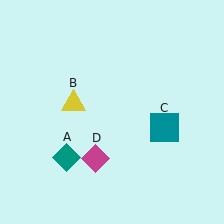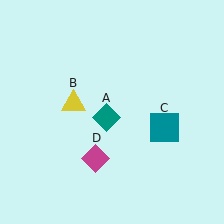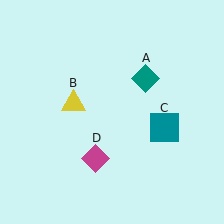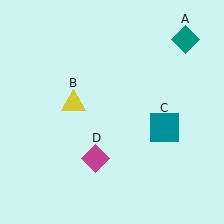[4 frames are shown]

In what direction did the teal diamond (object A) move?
The teal diamond (object A) moved up and to the right.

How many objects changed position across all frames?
1 object changed position: teal diamond (object A).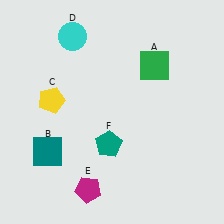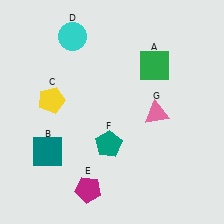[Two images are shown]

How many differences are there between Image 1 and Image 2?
There is 1 difference between the two images.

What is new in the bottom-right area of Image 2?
A pink triangle (G) was added in the bottom-right area of Image 2.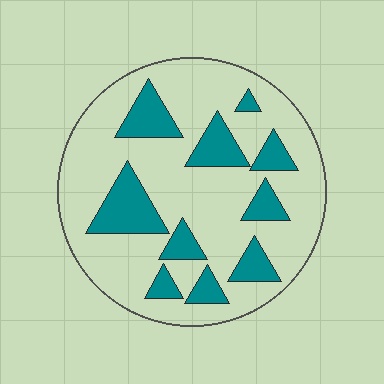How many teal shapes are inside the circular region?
10.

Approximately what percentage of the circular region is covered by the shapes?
Approximately 25%.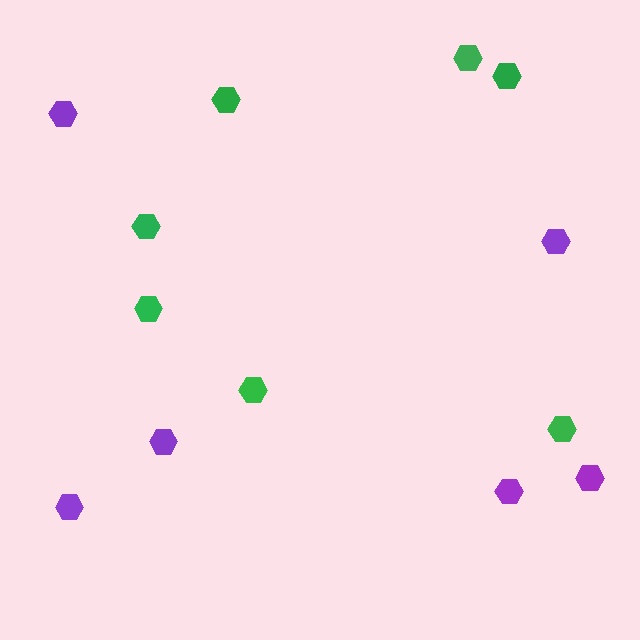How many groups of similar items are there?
There are 2 groups: one group of purple hexagons (6) and one group of green hexagons (7).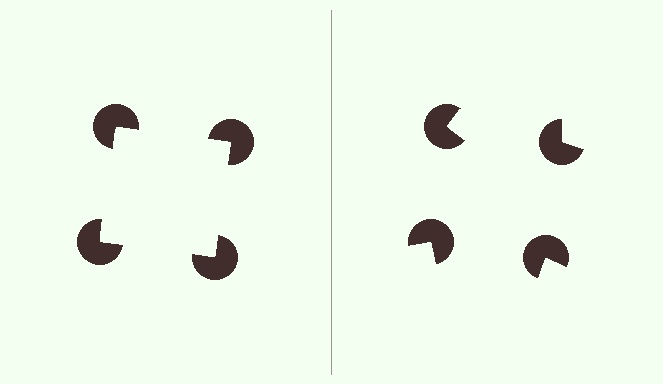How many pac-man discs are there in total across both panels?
8 — 4 on each side.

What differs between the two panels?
The pac-man discs are positioned identically on both sides; only the wedge orientations differ. On the left they align to a square; on the right they are misaligned.